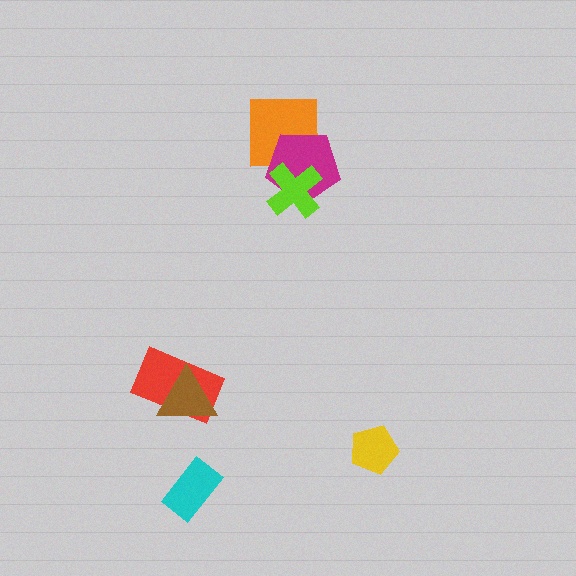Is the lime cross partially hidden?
No, no other shape covers it.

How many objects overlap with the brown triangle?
1 object overlaps with the brown triangle.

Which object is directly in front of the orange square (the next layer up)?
The magenta pentagon is directly in front of the orange square.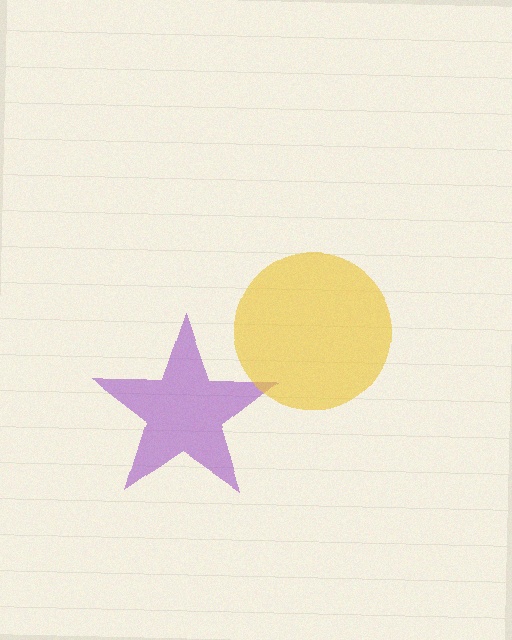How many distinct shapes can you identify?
There are 2 distinct shapes: a purple star, a yellow circle.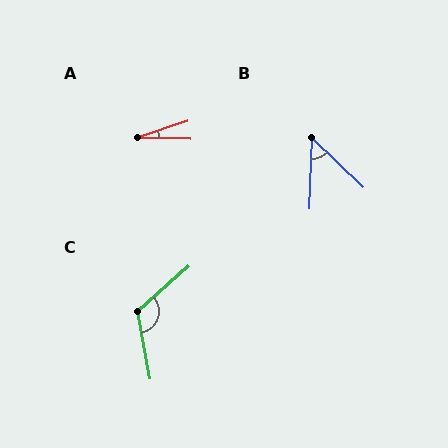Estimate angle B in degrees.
Approximately 48 degrees.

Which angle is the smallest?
A, at approximately 20 degrees.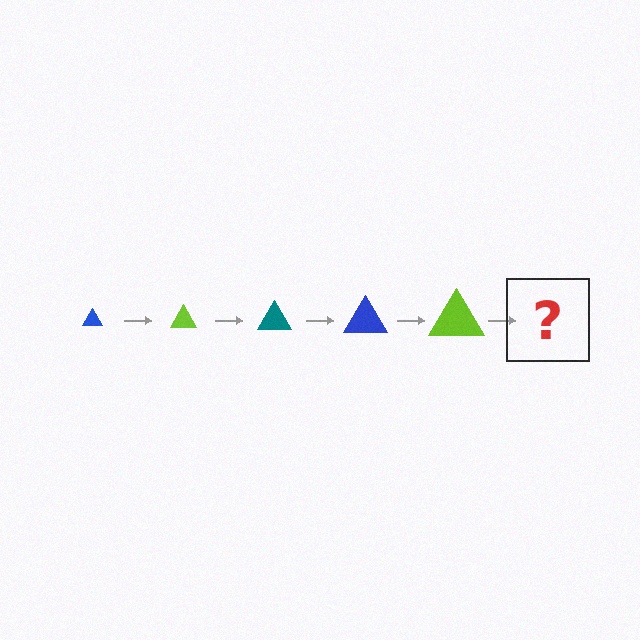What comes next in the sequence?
The next element should be a teal triangle, larger than the previous one.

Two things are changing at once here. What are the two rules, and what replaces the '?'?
The two rules are that the triangle grows larger each step and the color cycles through blue, lime, and teal. The '?' should be a teal triangle, larger than the previous one.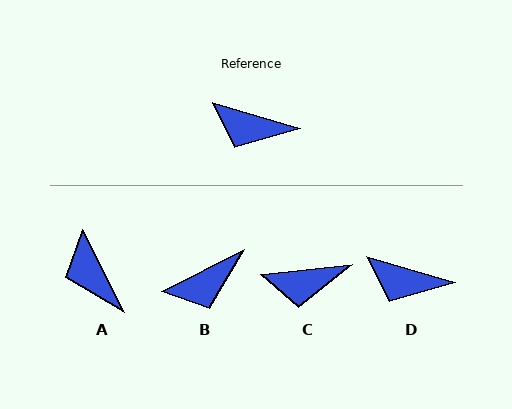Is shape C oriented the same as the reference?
No, it is off by about 22 degrees.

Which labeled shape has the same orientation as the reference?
D.